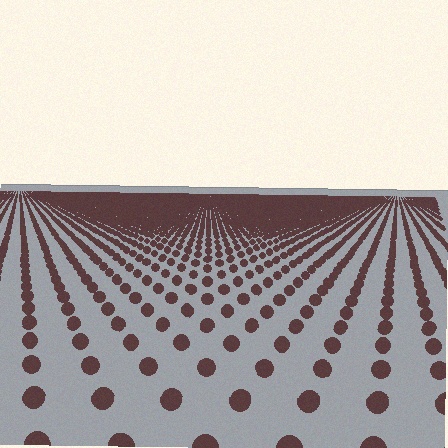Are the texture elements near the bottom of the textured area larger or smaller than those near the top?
Larger. Near the bottom, elements are closer to the viewer and appear at a bigger on-screen size.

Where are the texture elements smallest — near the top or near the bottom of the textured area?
Near the top.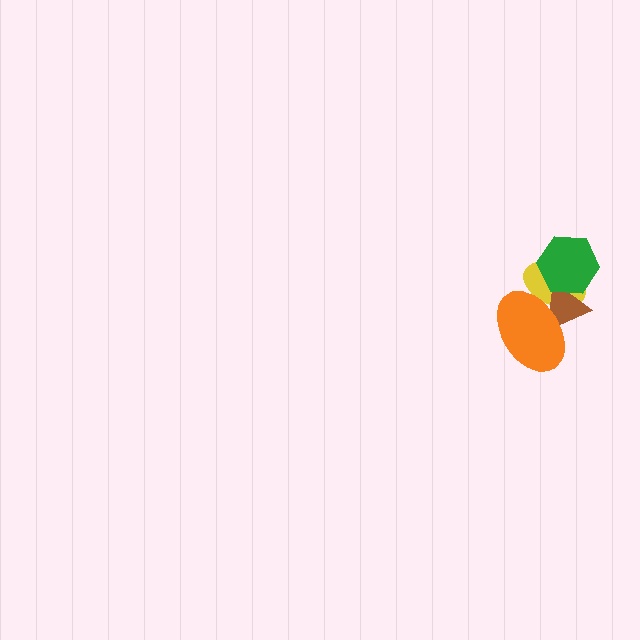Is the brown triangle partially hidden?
Yes, it is partially covered by another shape.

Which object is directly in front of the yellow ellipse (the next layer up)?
The brown triangle is directly in front of the yellow ellipse.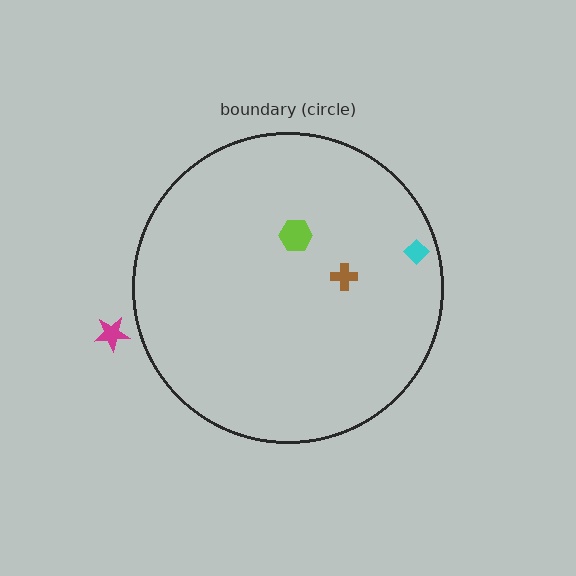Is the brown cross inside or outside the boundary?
Inside.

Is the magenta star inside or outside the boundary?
Outside.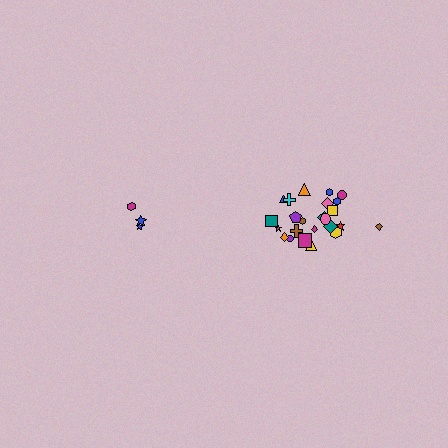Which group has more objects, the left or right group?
The right group.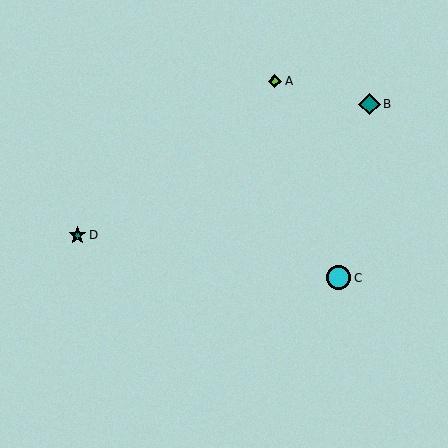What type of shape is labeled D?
Shape D is a teal star.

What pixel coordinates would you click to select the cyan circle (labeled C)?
Click at (339, 278) to select the cyan circle C.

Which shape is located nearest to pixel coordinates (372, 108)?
The teal diamond (labeled B) at (370, 104) is nearest to that location.